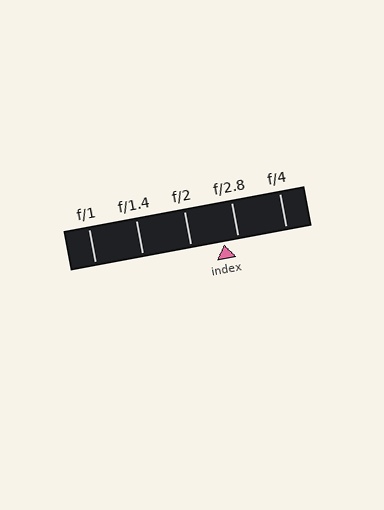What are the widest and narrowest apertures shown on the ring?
The widest aperture shown is f/1 and the narrowest is f/4.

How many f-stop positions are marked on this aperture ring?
There are 5 f-stop positions marked.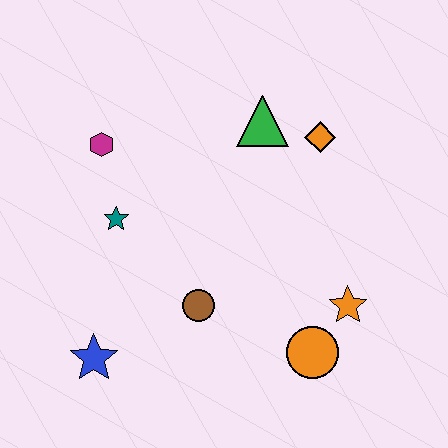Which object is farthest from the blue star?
The orange diamond is farthest from the blue star.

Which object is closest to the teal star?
The magenta hexagon is closest to the teal star.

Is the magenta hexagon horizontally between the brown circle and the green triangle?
No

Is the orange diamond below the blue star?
No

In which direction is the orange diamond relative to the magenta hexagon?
The orange diamond is to the right of the magenta hexagon.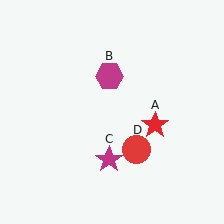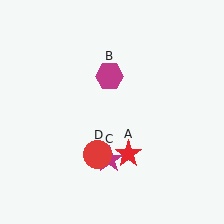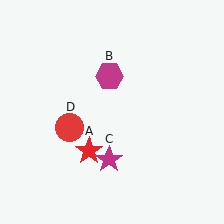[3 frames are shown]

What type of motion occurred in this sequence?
The red star (object A), red circle (object D) rotated clockwise around the center of the scene.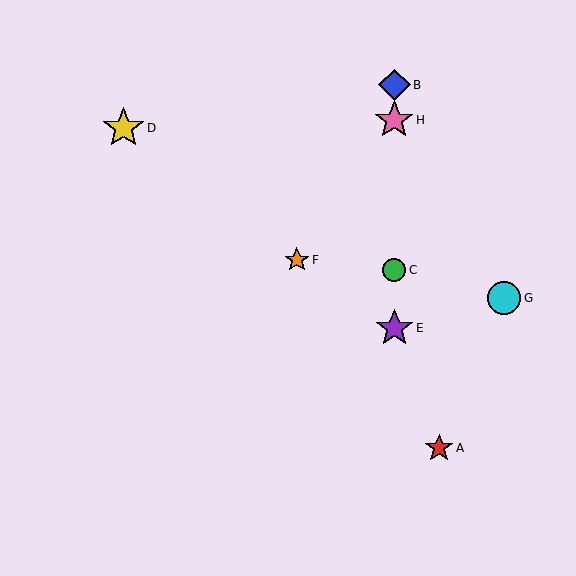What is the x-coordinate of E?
Object E is at x≈394.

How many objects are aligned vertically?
4 objects (B, C, E, H) are aligned vertically.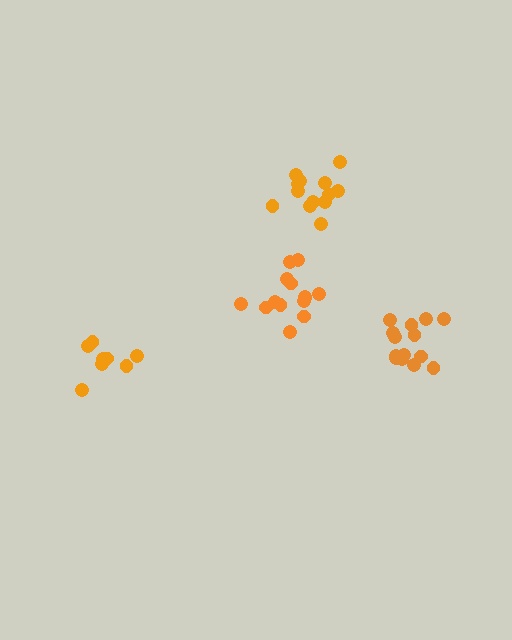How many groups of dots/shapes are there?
There are 4 groups.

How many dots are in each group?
Group 1: 8 dots, Group 2: 13 dots, Group 3: 14 dots, Group 4: 14 dots (49 total).